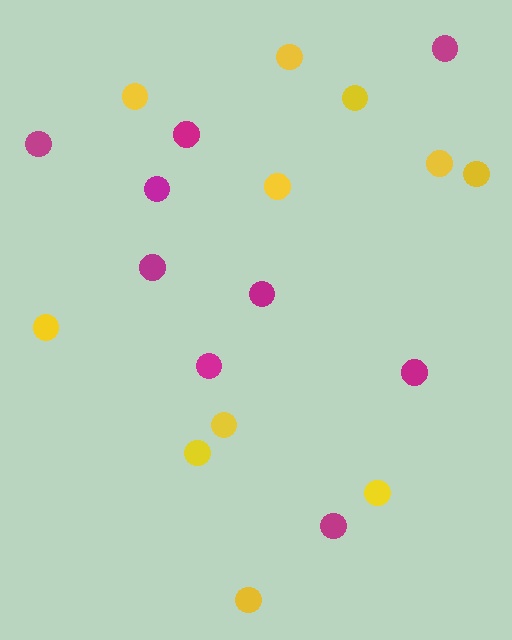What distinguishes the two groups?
There are 2 groups: one group of yellow circles (11) and one group of magenta circles (9).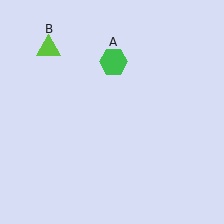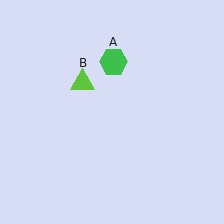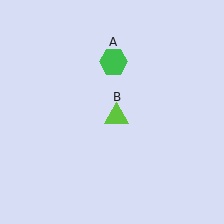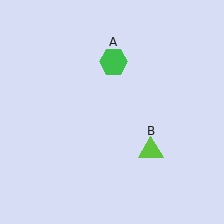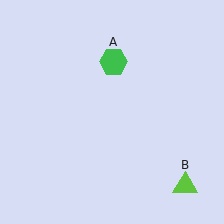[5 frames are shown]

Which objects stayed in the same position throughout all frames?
Green hexagon (object A) remained stationary.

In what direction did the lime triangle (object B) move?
The lime triangle (object B) moved down and to the right.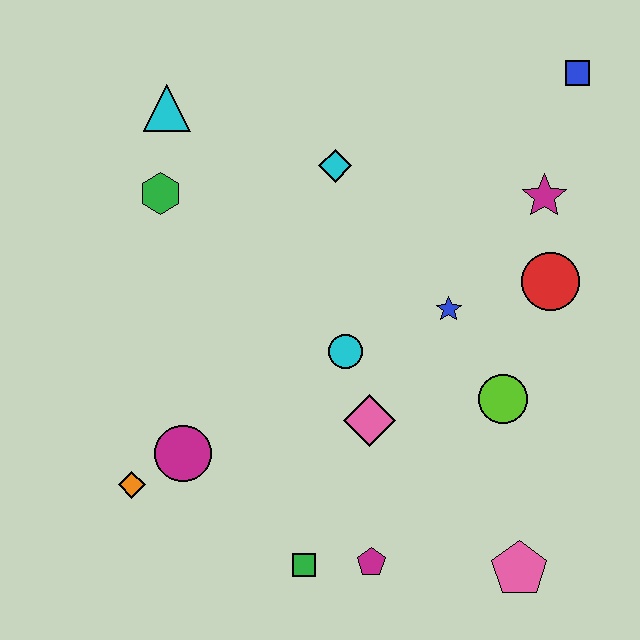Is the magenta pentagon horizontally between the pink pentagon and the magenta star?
No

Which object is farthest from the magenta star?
The orange diamond is farthest from the magenta star.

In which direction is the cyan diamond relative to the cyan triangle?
The cyan diamond is to the right of the cyan triangle.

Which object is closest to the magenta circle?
The orange diamond is closest to the magenta circle.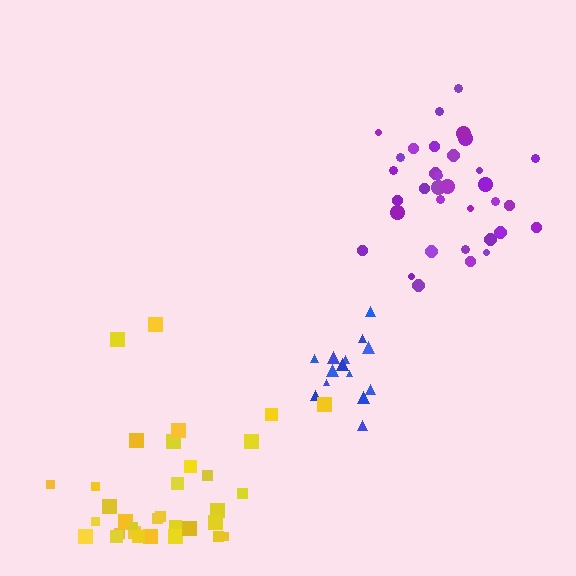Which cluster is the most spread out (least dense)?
Yellow.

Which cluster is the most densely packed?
Blue.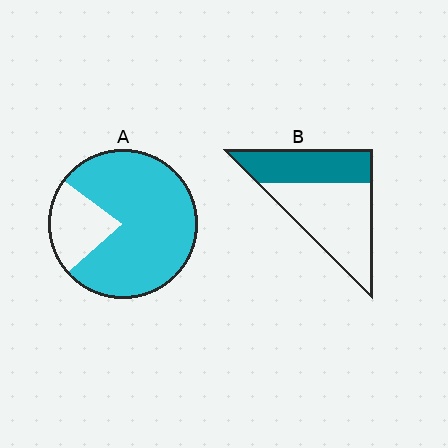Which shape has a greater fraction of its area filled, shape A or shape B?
Shape A.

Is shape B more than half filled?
No.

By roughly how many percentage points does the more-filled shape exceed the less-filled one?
By roughly 40 percentage points (A over B).